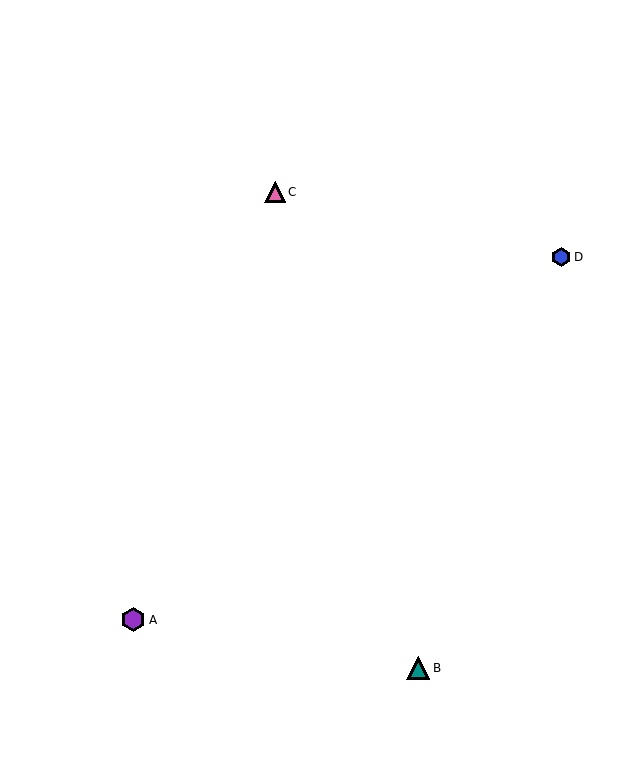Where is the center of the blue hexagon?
The center of the blue hexagon is at (561, 257).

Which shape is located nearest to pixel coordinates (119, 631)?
The purple hexagon (labeled A) at (133, 620) is nearest to that location.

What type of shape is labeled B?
Shape B is a teal triangle.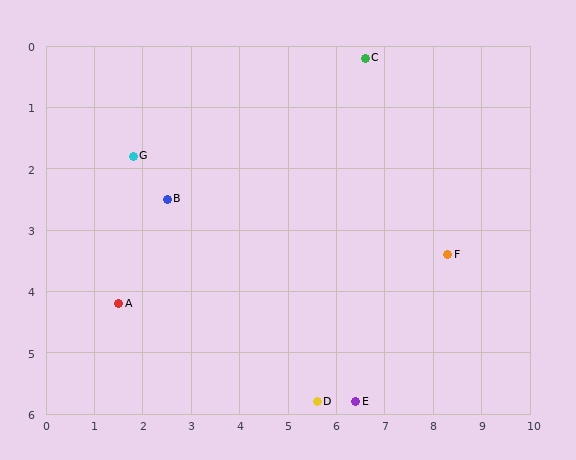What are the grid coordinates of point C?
Point C is at approximately (6.6, 0.2).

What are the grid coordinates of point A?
Point A is at approximately (1.5, 4.2).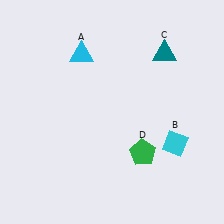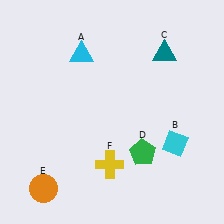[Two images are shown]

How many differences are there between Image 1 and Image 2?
There are 2 differences between the two images.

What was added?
An orange circle (E), a yellow cross (F) were added in Image 2.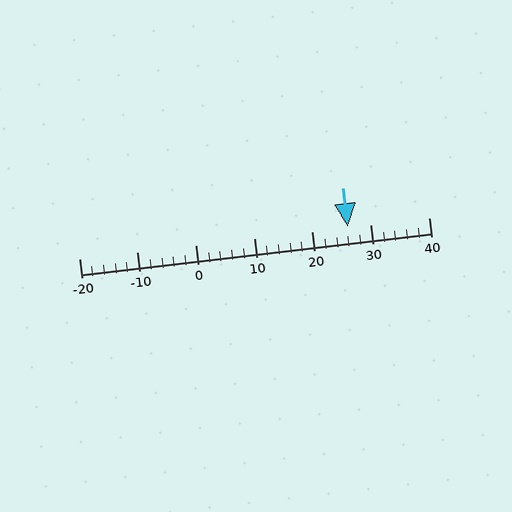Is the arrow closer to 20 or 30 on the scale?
The arrow is closer to 30.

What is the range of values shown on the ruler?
The ruler shows values from -20 to 40.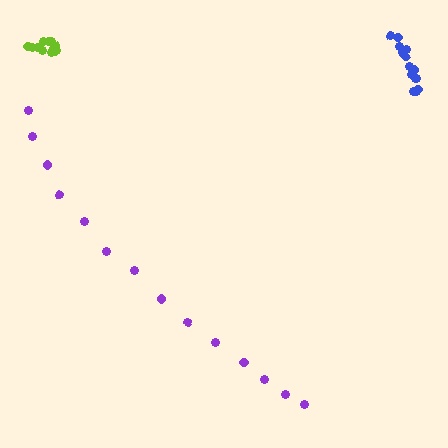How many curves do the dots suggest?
There are 3 distinct paths.